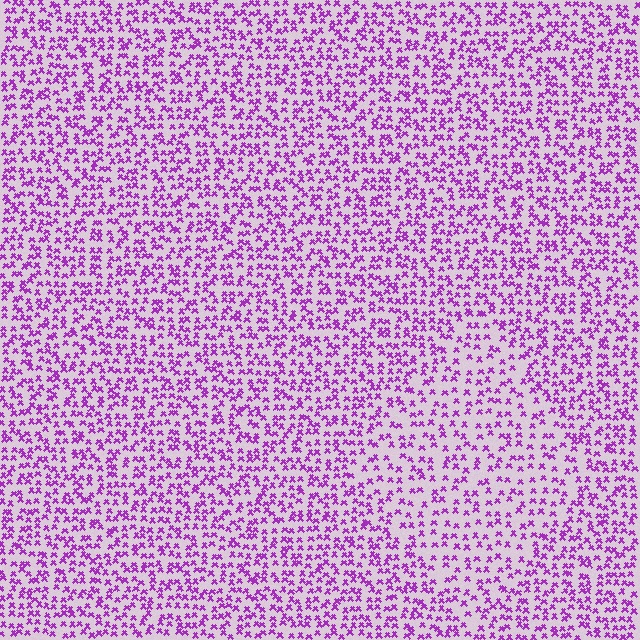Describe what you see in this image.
The image contains small purple elements arranged at two different densities. A diamond-shaped region is visible where the elements are less densely packed than the surrounding area.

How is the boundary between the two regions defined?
The boundary is defined by a change in element density (approximately 1.6x ratio). All elements are the same color, size, and shape.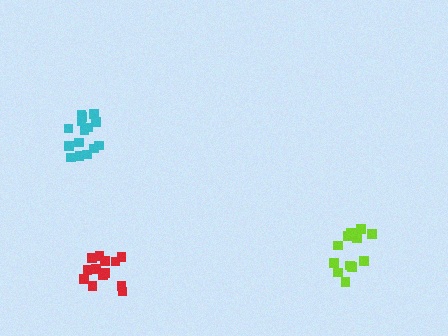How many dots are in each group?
Group 1: 15 dots, Group 2: 14 dots, Group 3: 12 dots (41 total).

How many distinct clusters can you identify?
There are 3 distinct clusters.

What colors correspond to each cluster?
The clusters are colored: cyan, red, lime.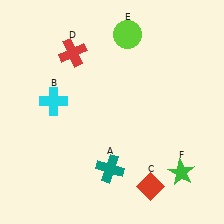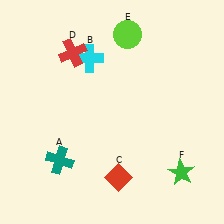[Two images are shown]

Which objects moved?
The objects that moved are: the teal cross (A), the cyan cross (B), the red diamond (C).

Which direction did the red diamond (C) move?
The red diamond (C) moved left.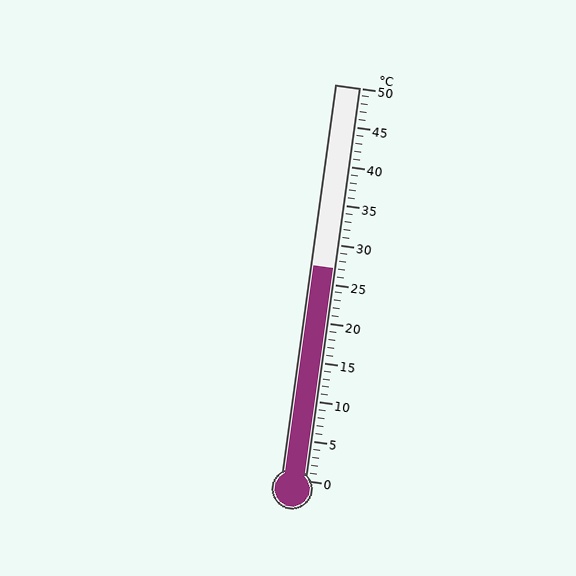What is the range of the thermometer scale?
The thermometer scale ranges from 0°C to 50°C.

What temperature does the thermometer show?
The thermometer shows approximately 27°C.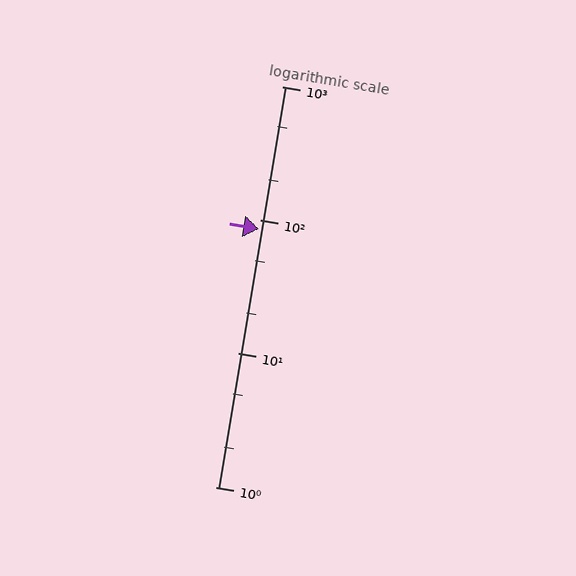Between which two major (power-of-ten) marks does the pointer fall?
The pointer is between 10 and 100.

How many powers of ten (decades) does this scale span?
The scale spans 3 decades, from 1 to 1000.